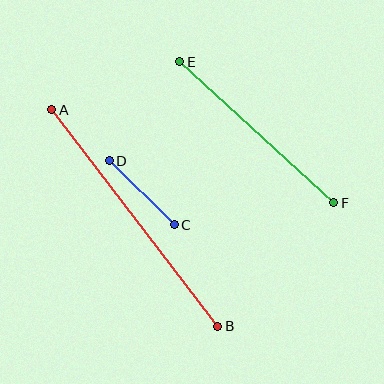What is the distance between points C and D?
The distance is approximately 91 pixels.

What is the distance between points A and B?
The distance is approximately 273 pixels.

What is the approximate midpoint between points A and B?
The midpoint is at approximately (135, 218) pixels.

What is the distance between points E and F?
The distance is approximately 209 pixels.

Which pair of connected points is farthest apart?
Points A and B are farthest apart.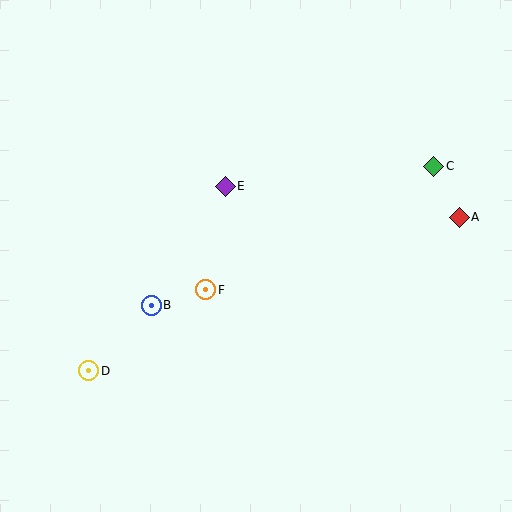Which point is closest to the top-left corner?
Point E is closest to the top-left corner.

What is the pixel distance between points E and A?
The distance between E and A is 236 pixels.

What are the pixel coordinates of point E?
Point E is at (225, 186).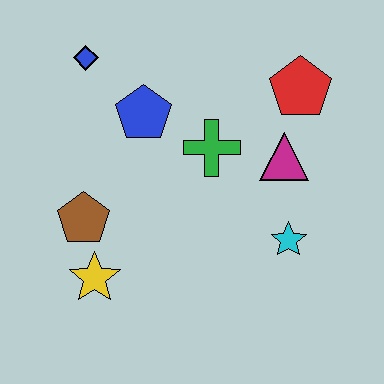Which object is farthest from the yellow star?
The red pentagon is farthest from the yellow star.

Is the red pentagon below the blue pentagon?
No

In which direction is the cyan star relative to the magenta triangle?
The cyan star is below the magenta triangle.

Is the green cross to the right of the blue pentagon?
Yes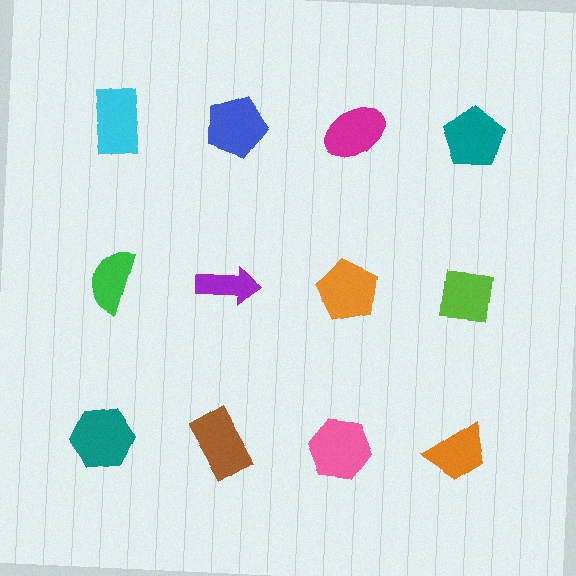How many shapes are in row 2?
4 shapes.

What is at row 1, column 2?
A blue pentagon.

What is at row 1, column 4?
A teal pentagon.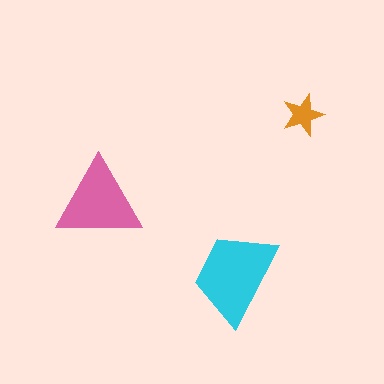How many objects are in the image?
There are 3 objects in the image.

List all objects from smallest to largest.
The orange star, the pink triangle, the cyan trapezoid.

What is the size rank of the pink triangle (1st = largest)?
2nd.